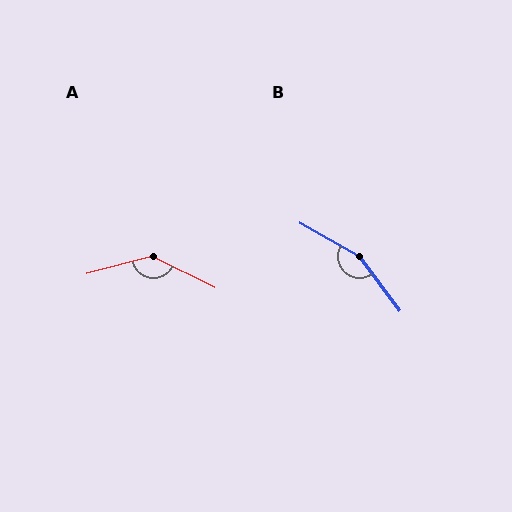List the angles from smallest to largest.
A (139°), B (156°).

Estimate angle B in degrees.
Approximately 156 degrees.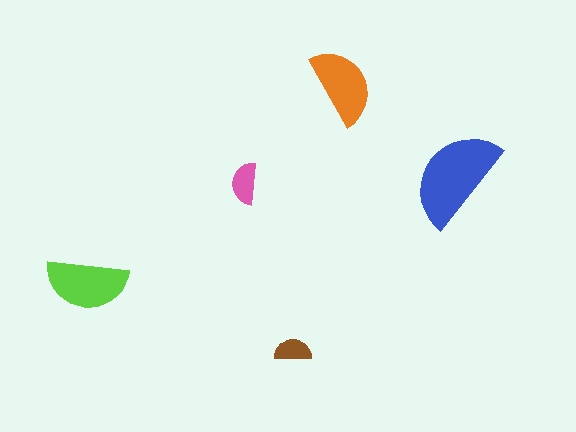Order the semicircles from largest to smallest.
the blue one, the lime one, the orange one, the pink one, the brown one.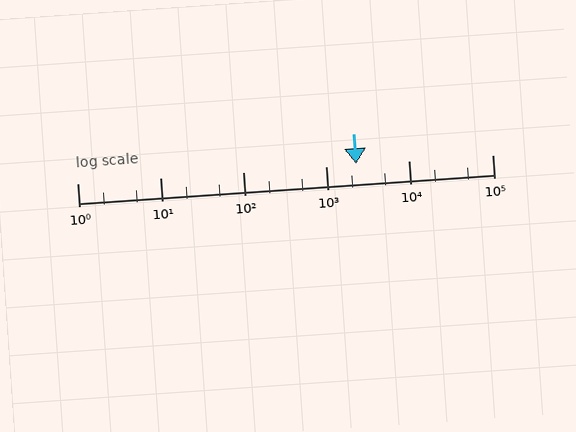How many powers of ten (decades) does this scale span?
The scale spans 5 decades, from 1 to 100000.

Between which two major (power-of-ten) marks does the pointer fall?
The pointer is between 1000 and 10000.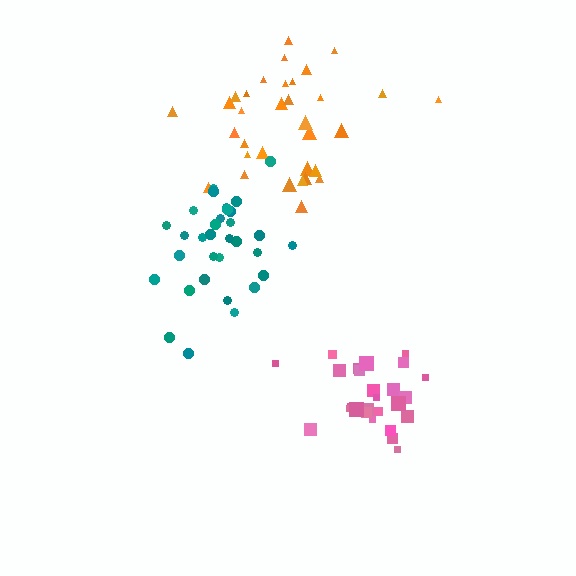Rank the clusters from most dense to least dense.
pink, teal, orange.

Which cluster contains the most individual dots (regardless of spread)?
Orange (33).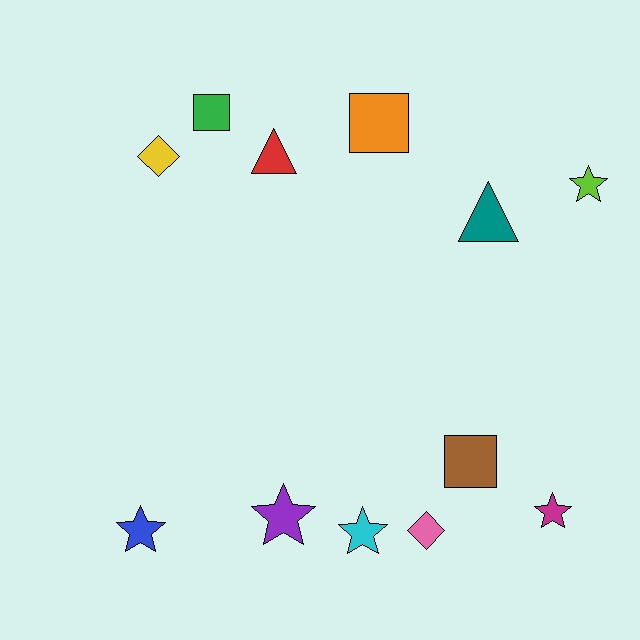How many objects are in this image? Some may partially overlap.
There are 12 objects.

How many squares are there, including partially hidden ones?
There are 3 squares.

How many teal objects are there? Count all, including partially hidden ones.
There is 1 teal object.